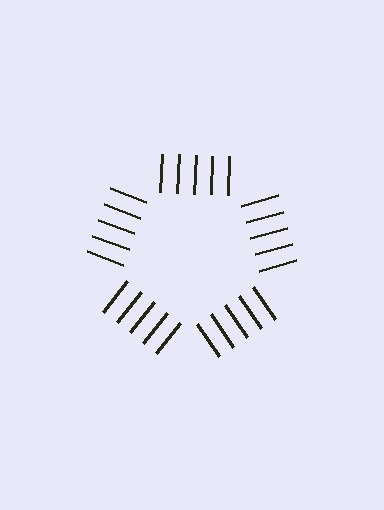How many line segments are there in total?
25 — 5 along each of the 5 edges.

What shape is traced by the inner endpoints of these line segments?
An illusory pentagon — the line segments terminate on its edges but no continuous stroke is drawn.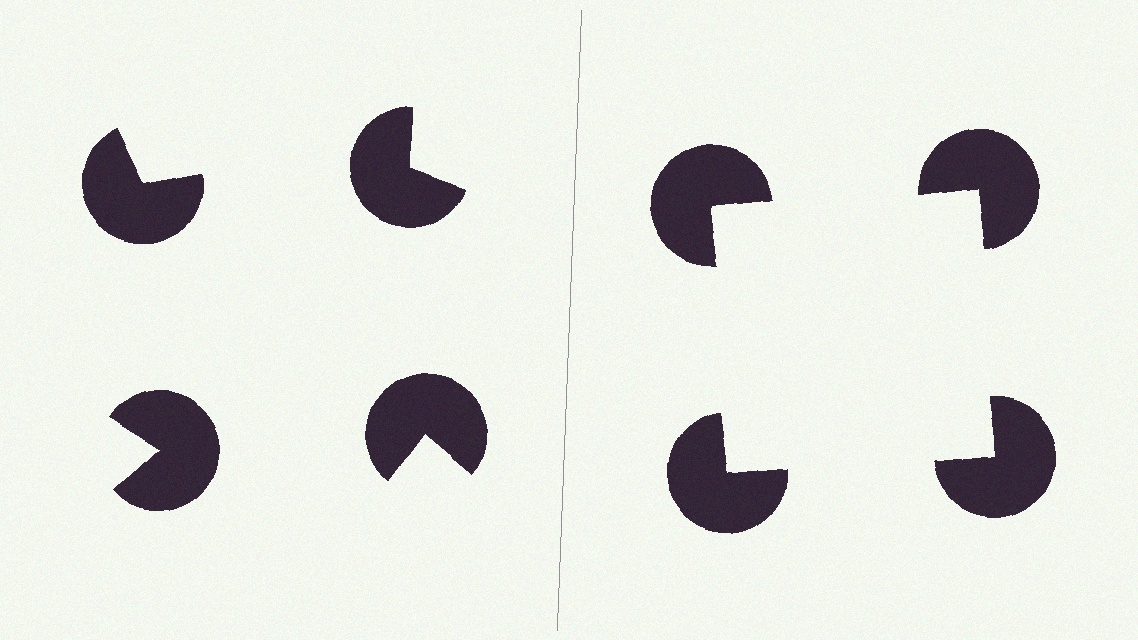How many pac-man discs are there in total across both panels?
8 — 4 on each side.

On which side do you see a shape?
An illusory square appears on the right side. On the left side the wedge cuts are rotated, so no coherent shape forms.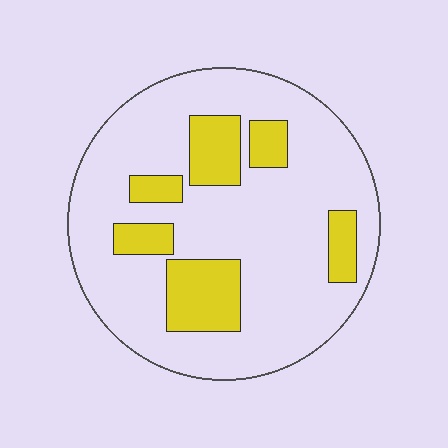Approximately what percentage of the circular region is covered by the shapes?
Approximately 20%.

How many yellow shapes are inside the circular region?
6.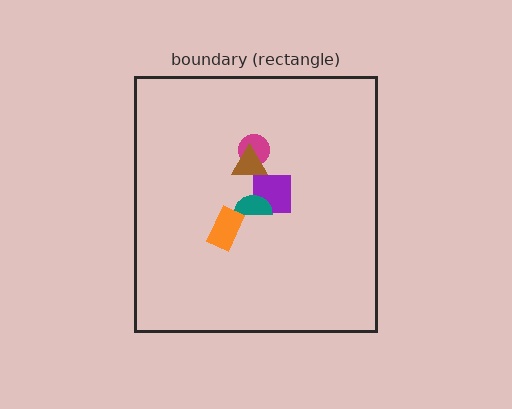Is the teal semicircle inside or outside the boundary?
Inside.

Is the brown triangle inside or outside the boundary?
Inside.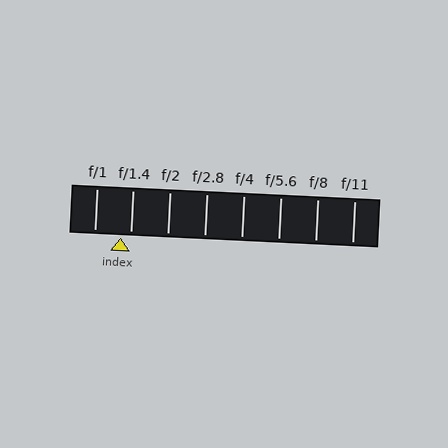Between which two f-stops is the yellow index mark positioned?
The index mark is between f/1 and f/1.4.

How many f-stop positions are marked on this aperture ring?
There are 8 f-stop positions marked.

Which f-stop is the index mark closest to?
The index mark is closest to f/1.4.